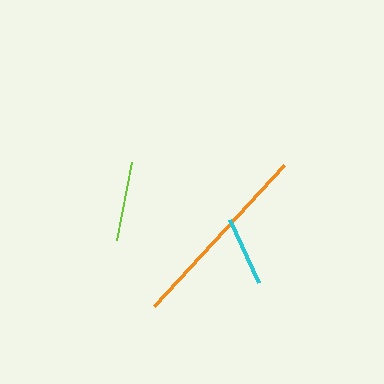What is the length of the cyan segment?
The cyan segment is approximately 70 pixels long.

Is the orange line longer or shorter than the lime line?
The orange line is longer than the lime line.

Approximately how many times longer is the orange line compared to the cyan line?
The orange line is approximately 2.7 times the length of the cyan line.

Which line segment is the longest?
The orange line is the longest at approximately 191 pixels.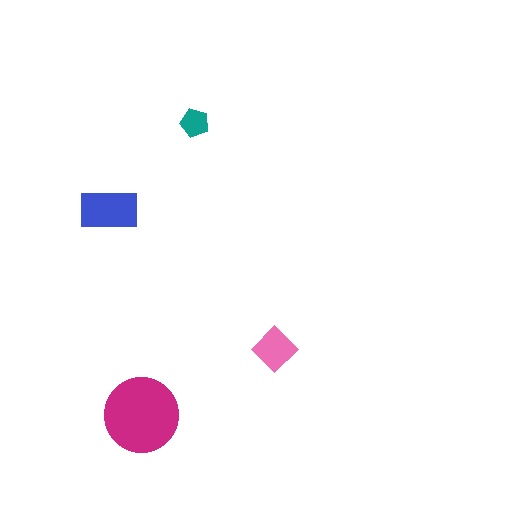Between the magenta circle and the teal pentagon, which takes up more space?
The magenta circle.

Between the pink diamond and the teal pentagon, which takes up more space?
The pink diamond.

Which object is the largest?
The magenta circle.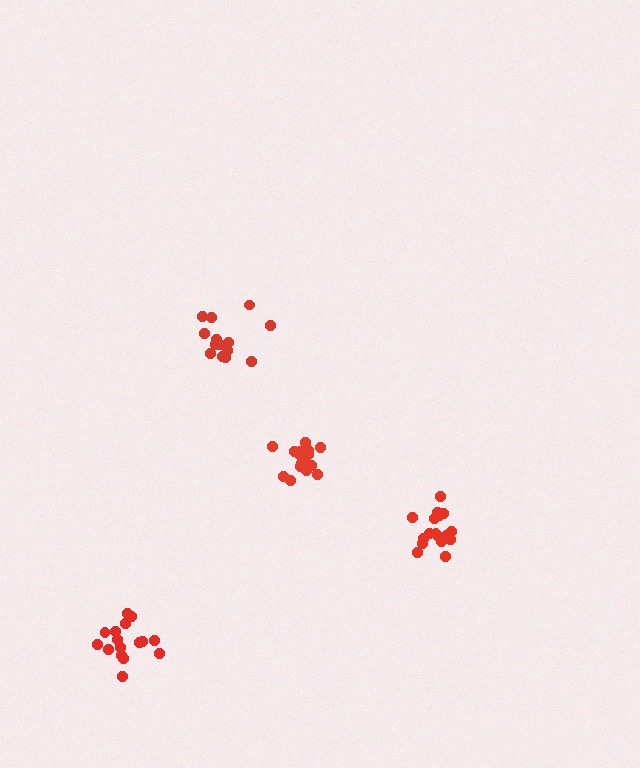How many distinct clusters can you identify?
There are 4 distinct clusters.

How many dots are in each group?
Group 1: 16 dots, Group 2: 19 dots, Group 3: 15 dots, Group 4: 16 dots (66 total).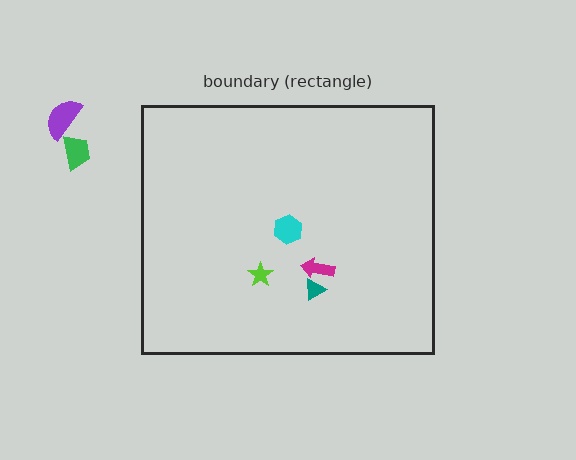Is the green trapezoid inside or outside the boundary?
Outside.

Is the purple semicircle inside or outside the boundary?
Outside.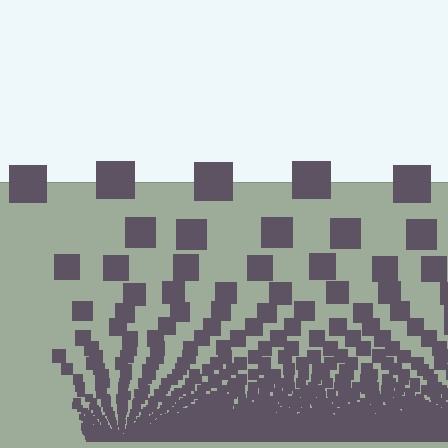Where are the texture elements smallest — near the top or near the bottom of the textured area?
Near the bottom.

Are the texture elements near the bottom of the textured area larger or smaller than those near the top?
Smaller. The gradient is inverted — elements near the bottom are smaller and denser.